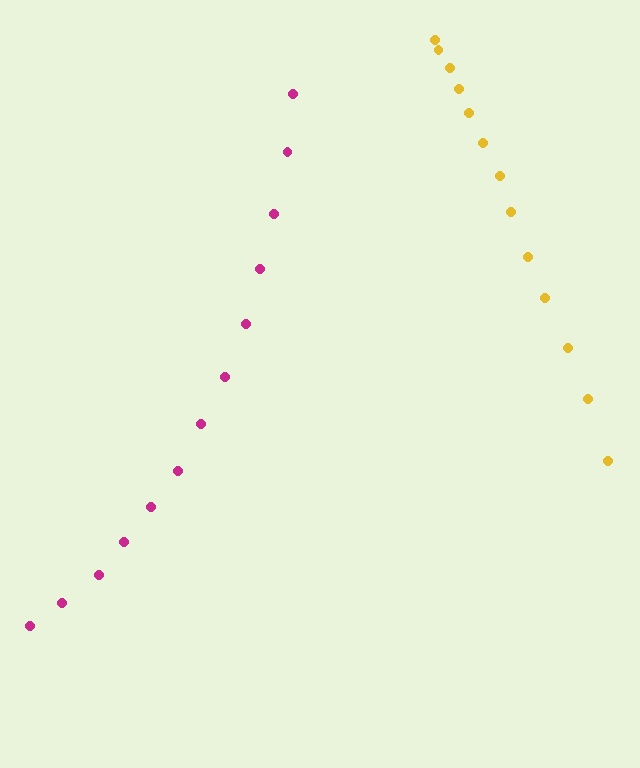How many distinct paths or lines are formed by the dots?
There are 2 distinct paths.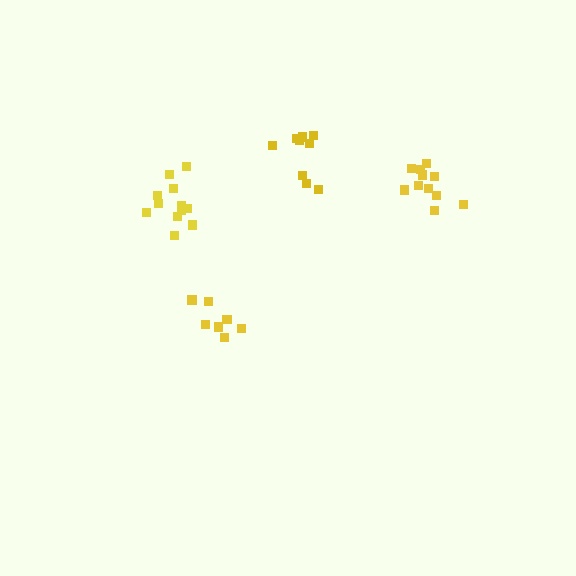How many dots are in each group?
Group 1: 7 dots, Group 2: 11 dots, Group 3: 9 dots, Group 4: 12 dots (39 total).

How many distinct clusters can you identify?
There are 4 distinct clusters.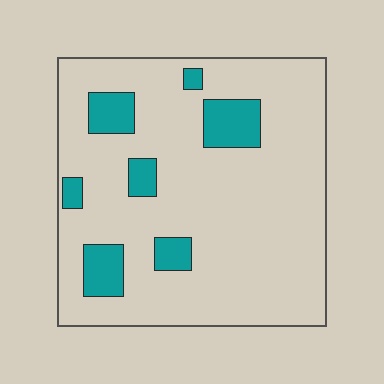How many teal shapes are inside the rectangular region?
7.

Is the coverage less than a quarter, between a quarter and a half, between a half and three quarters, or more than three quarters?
Less than a quarter.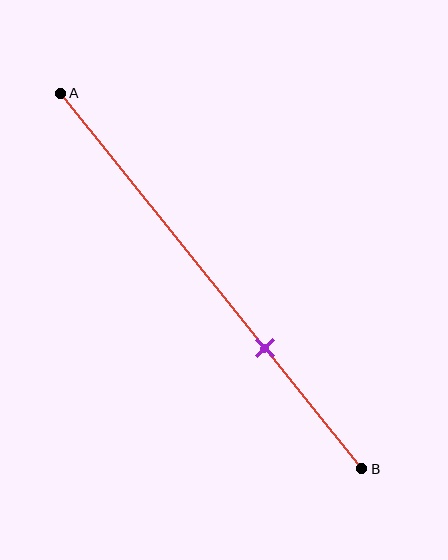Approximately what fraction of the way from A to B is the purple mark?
The purple mark is approximately 70% of the way from A to B.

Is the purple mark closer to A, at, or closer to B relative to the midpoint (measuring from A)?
The purple mark is closer to point B than the midpoint of segment AB.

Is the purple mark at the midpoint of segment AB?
No, the mark is at about 70% from A, not at the 50% midpoint.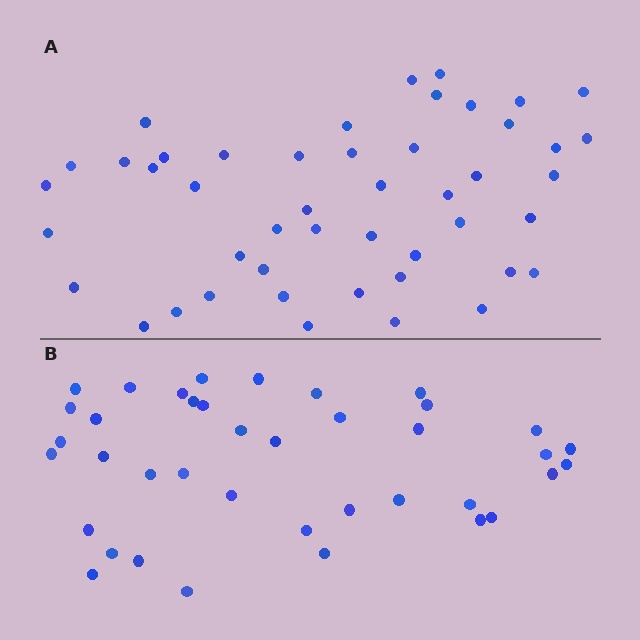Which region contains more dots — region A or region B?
Region A (the top region) has more dots.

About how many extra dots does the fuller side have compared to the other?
Region A has roughly 8 or so more dots than region B.